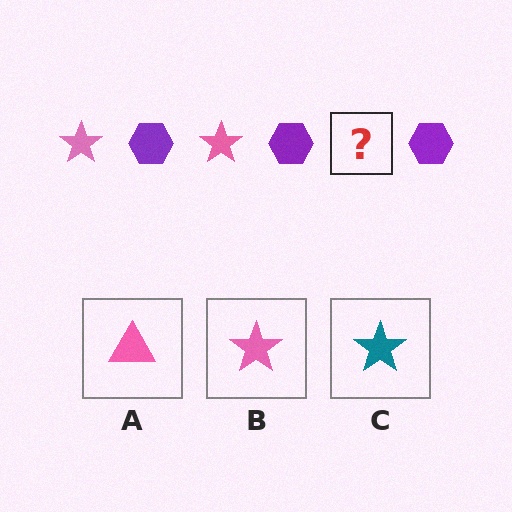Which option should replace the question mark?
Option B.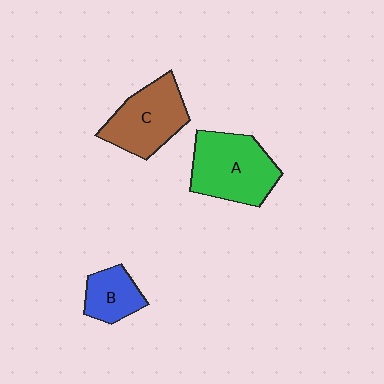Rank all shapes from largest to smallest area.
From largest to smallest: A (green), C (brown), B (blue).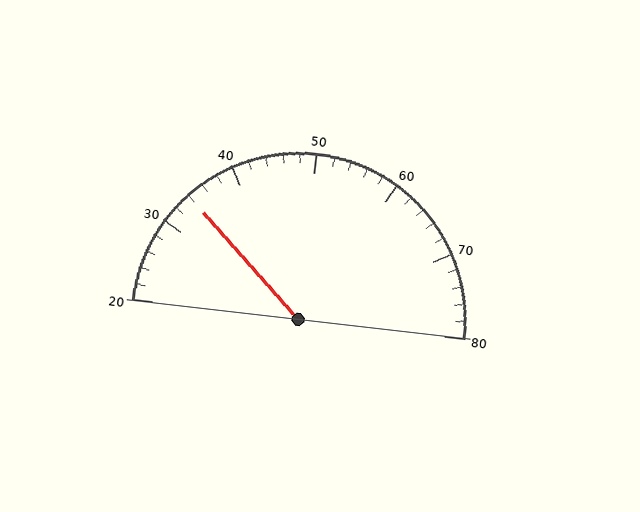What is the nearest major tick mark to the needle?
The nearest major tick mark is 30.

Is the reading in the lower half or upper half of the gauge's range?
The reading is in the lower half of the range (20 to 80).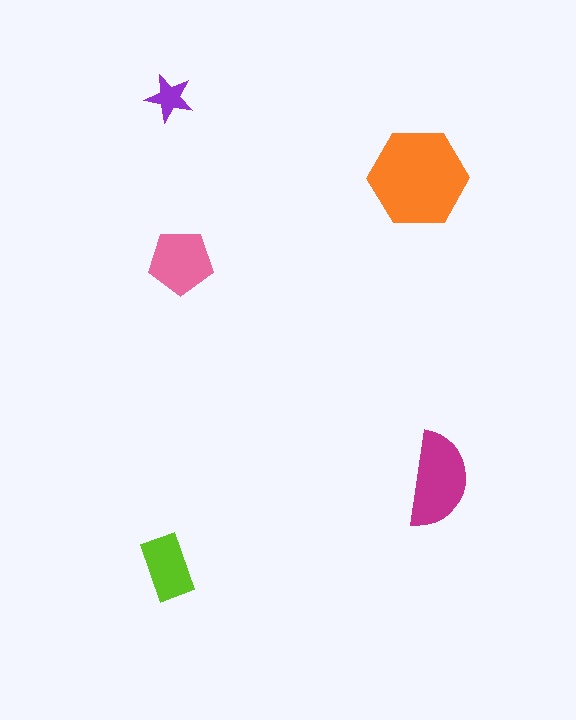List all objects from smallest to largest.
The purple star, the lime rectangle, the pink pentagon, the magenta semicircle, the orange hexagon.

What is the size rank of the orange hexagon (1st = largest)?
1st.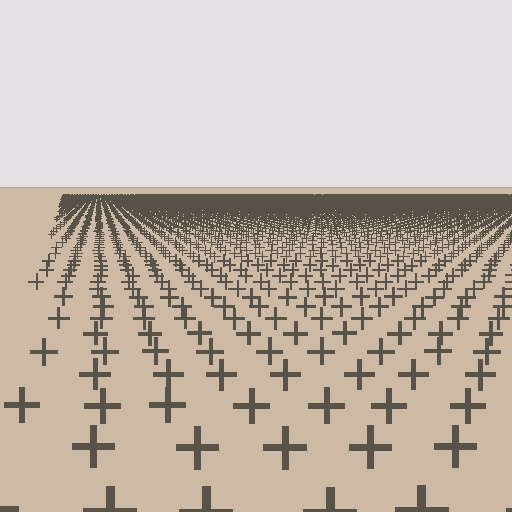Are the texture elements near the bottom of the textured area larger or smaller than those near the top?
Larger. Near the bottom, elements are closer to the viewer and appear at a bigger on-screen size.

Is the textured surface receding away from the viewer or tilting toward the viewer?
The surface is receding away from the viewer. Texture elements get smaller and denser toward the top.